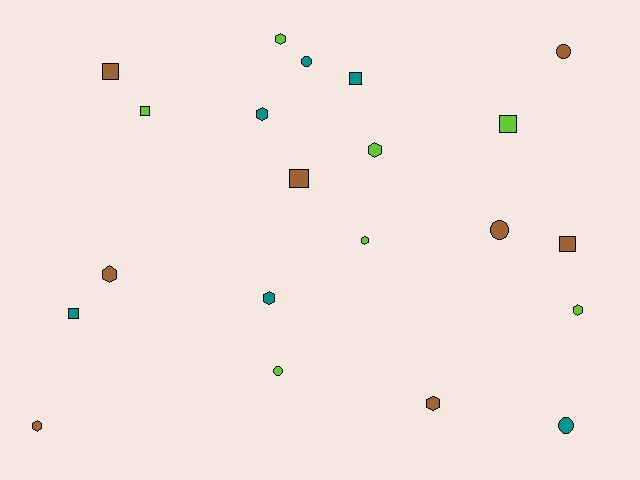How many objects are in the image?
There are 21 objects.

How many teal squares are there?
There are 2 teal squares.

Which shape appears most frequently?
Hexagon, with 9 objects.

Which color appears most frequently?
Brown, with 8 objects.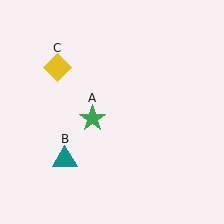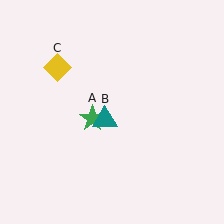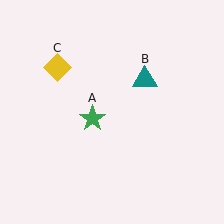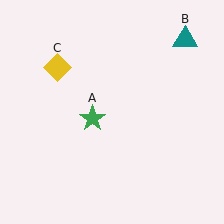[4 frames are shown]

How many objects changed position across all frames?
1 object changed position: teal triangle (object B).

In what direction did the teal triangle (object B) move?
The teal triangle (object B) moved up and to the right.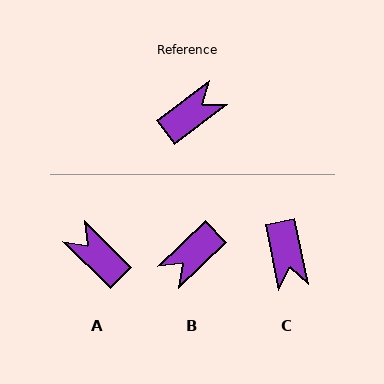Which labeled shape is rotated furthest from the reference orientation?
B, about 173 degrees away.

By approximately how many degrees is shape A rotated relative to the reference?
Approximately 98 degrees counter-clockwise.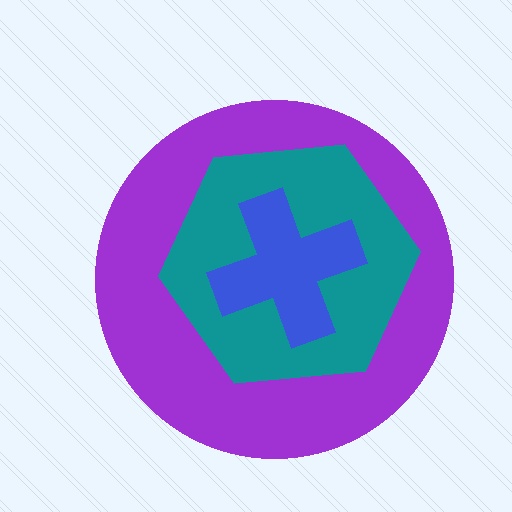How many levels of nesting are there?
3.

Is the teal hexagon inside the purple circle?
Yes.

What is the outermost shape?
The purple circle.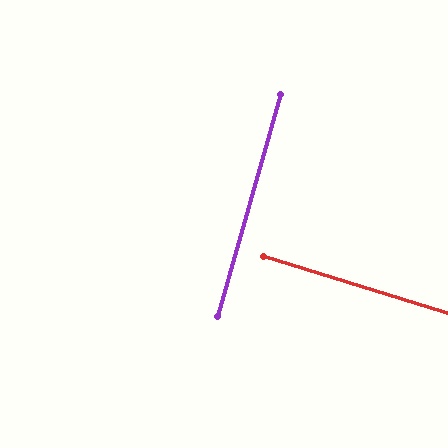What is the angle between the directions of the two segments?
Approximately 89 degrees.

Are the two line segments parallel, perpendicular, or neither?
Perpendicular — they meet at approximately 89°.